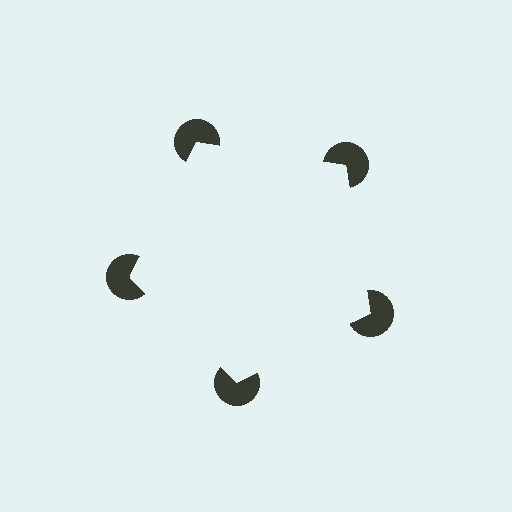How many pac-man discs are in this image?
There are 5 — one at each vertex of the illusory pentagon.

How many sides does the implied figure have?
5 sides.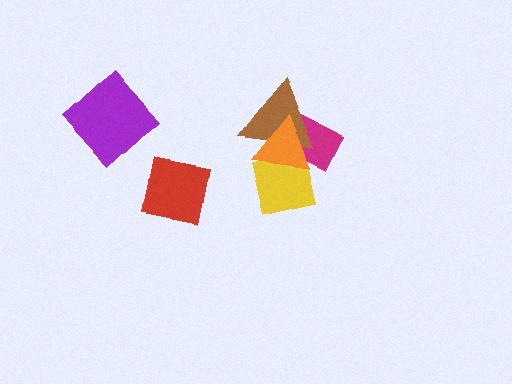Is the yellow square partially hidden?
Yes, it is partially covered by another shape.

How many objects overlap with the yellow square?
3 objects overlap with the yellow square.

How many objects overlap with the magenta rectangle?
3 objects overlap with the magenta rectangle.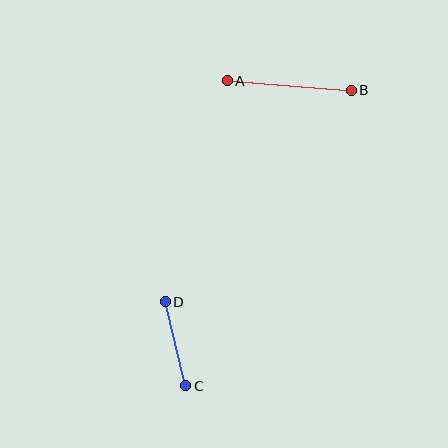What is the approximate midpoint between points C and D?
The midpoint is at approximately (175, 344) pixels.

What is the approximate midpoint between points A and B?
The midpoint is at approximately (289, 85) pixels.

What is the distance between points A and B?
The distance is approximately 124 pixels.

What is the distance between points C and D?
The distance is approximately 86 pixels.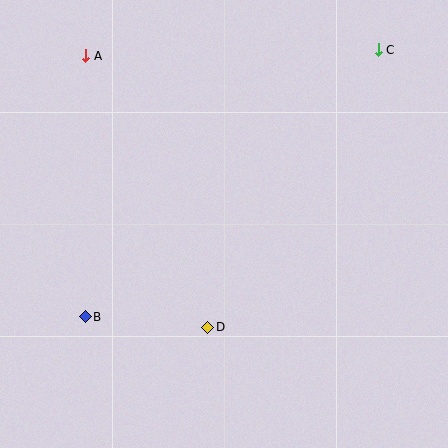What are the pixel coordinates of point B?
Point B is at (85, 317).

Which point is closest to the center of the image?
Point D at (208, 327) is closest to the center.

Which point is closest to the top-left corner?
Point A is closest to the top-left corner.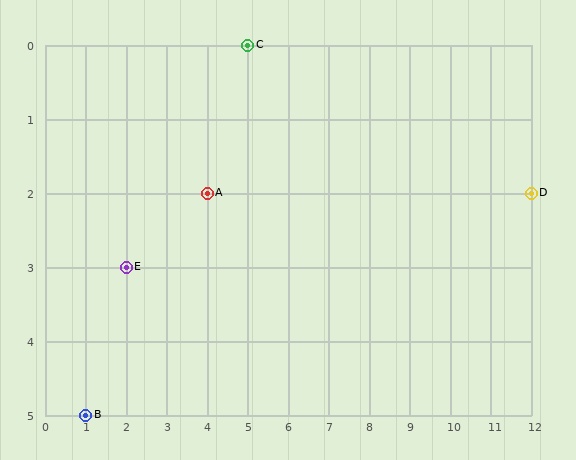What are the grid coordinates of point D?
Point D is at grid coordinates (12, 2).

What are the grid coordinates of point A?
Point A is at grid coordinates (4, 2).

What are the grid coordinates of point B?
Point B is at grid coordinates (1, 5).